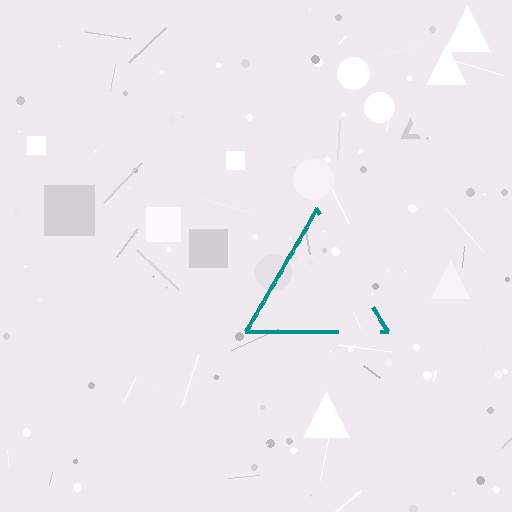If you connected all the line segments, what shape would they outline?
They would outline a triangle.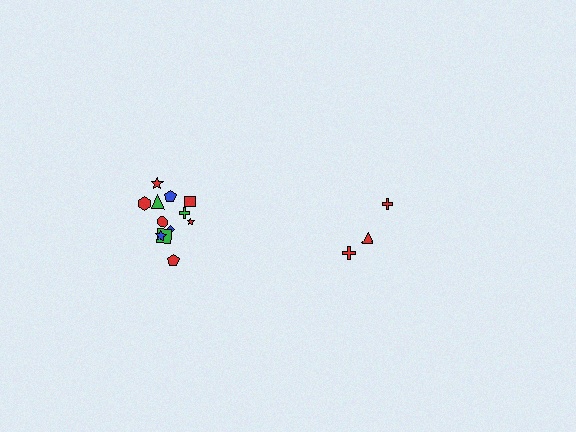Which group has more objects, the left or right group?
The left group.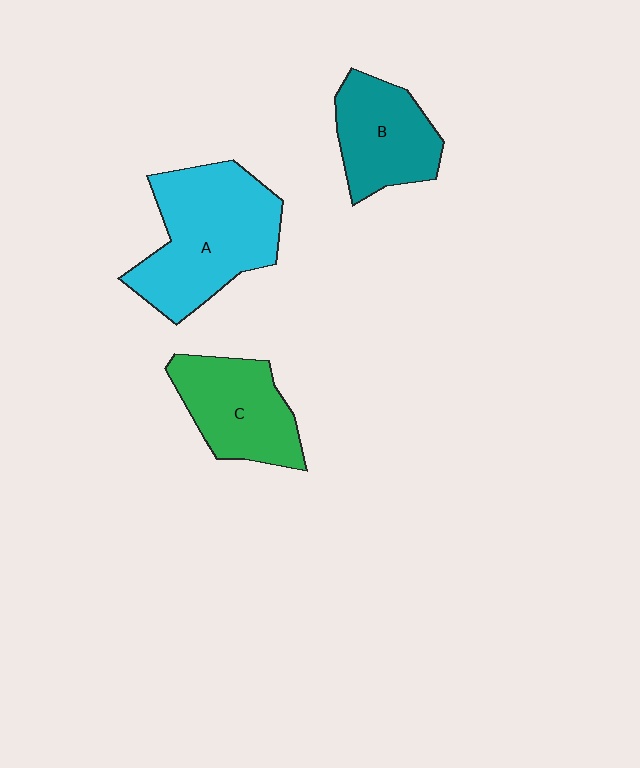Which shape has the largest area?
Shape A (cyan).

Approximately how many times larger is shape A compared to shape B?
Approximately 1.6 times.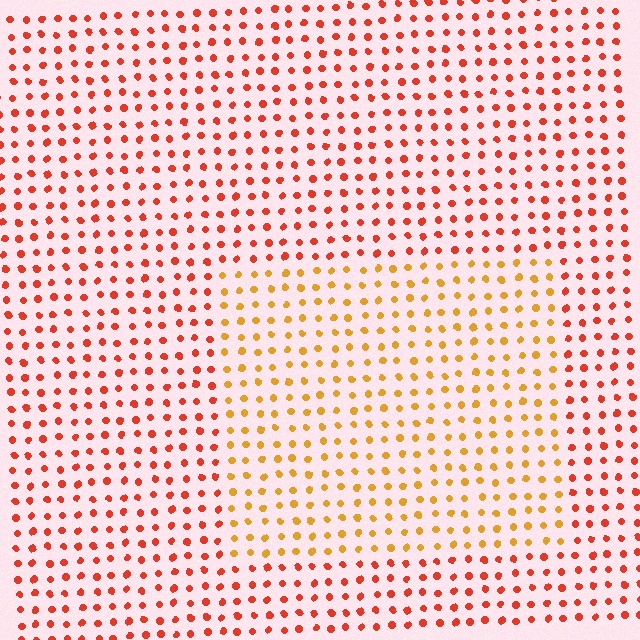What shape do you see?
I see a rectangle.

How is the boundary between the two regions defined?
The boundary is defined purely by a slight shift in hue (about 34 degrees). Spacing, size, and orientation are identical on both sides.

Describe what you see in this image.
The image is filled with small red elements in a uniform arrangement. A rectangle-shaped region is visible where the elements are tinted to a slightly different hue, forming a subtle color boundary.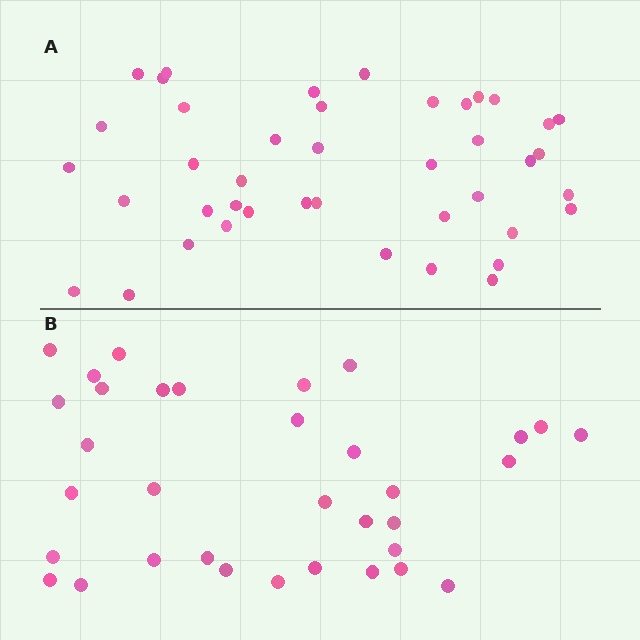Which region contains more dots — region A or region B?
Region A (the top region) has more dots.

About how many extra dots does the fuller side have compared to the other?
Region A has roughly 8 or so more dots than region B.